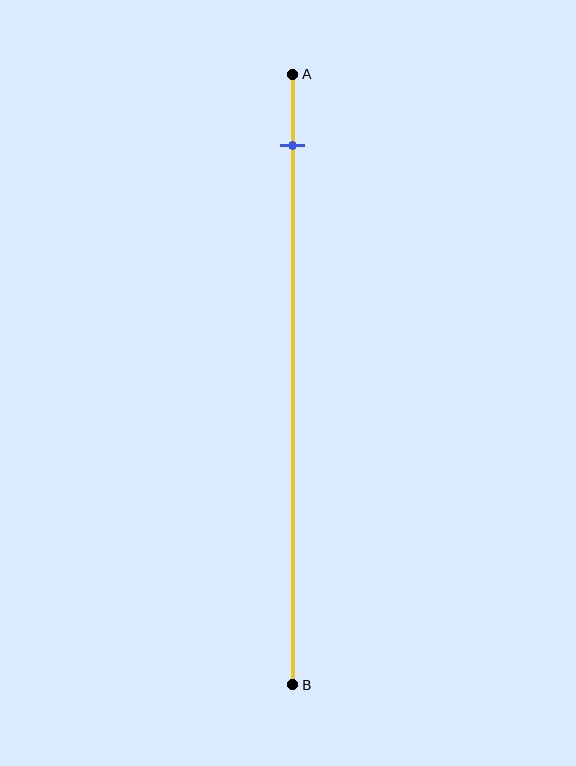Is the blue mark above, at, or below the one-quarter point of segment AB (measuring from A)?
The blue mark is above the one-quarter point of segment AB.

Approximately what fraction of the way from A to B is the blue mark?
The blue mark is approximately 10% of the way from A to B.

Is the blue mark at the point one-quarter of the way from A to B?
No, the mark is at about 10% from A, not at the 25% one-quarter point.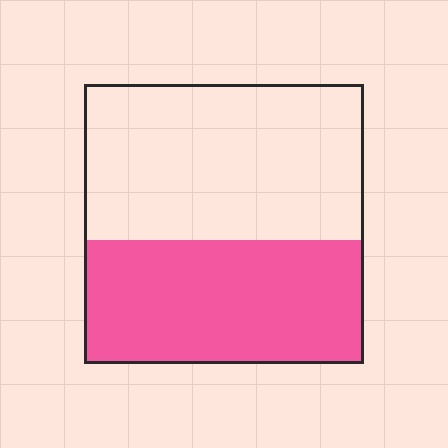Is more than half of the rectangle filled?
No.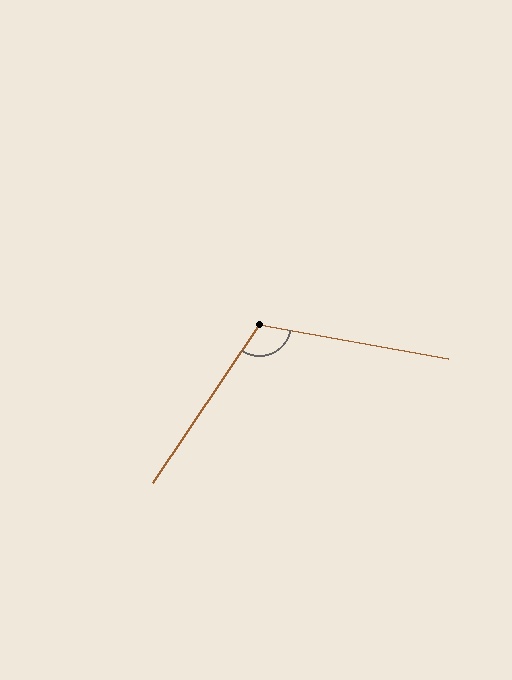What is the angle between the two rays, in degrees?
Approximately 114 degrees.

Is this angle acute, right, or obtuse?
It is obtuse.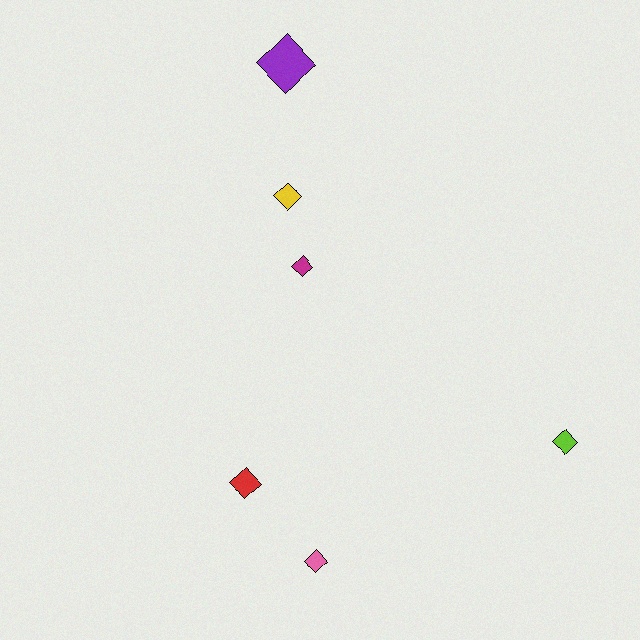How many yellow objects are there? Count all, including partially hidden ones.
There is 1 yellow object.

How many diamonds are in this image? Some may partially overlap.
There are 6 diamonds.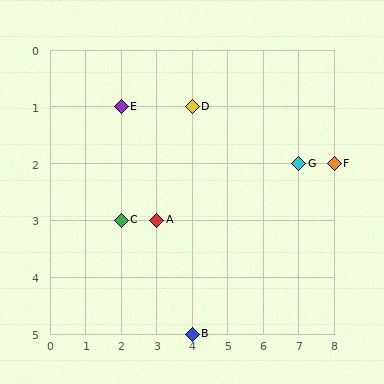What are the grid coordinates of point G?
Point G is at grid coordinates (7, 2).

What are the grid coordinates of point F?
Point F is at grid coordinates (8, 2).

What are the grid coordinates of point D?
Point D is at grid coordinates (4, 1).